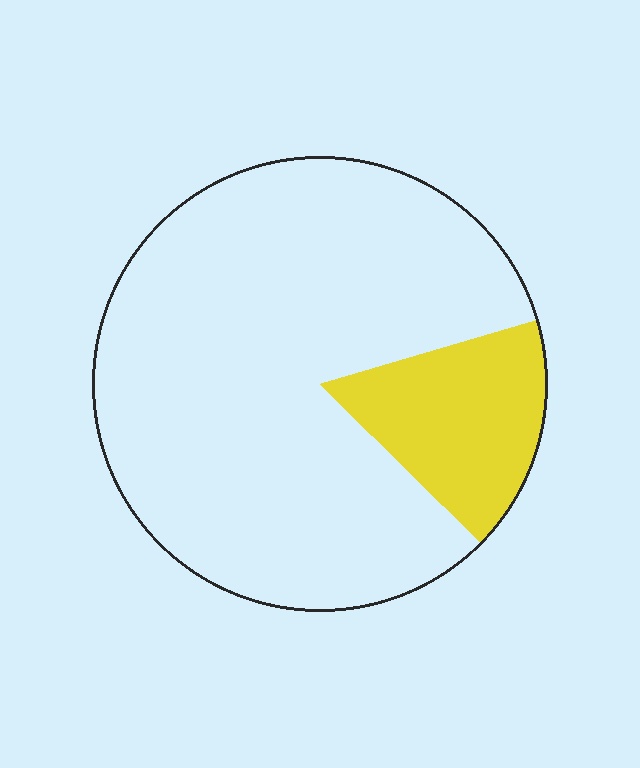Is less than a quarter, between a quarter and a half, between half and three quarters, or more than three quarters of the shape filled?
Less than a quarter.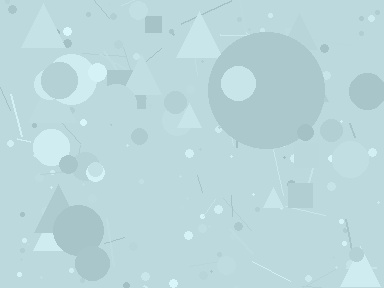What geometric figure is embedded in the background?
A circle is embedded in the background.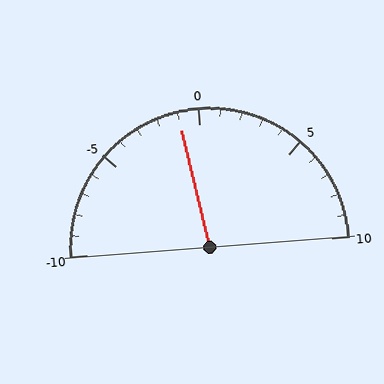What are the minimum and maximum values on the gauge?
The gauge ranges from -10 to 10.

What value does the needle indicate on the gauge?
The needle indicates approximately -1.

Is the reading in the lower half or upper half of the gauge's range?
The reading is in the lower half of the range (-10 to 10).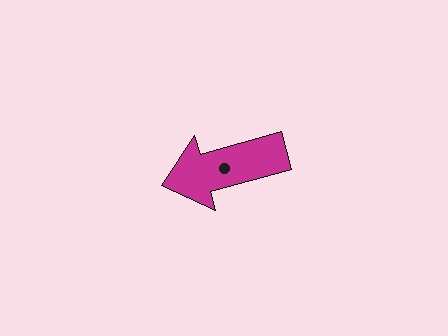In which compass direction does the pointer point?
West.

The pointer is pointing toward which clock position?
Roughly 8 o'clock.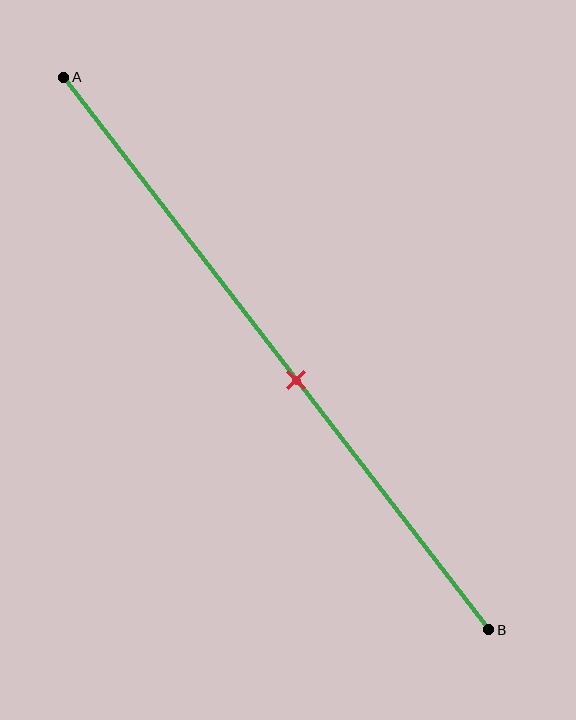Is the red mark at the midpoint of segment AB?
No, the mark is at about 55% from A, not at the 50% midpoint.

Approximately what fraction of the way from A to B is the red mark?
The red mark is approximately 55% of the way from A to B.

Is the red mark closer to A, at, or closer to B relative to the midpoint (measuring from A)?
The red mark is closer to point B than the midpoint of segment AB.